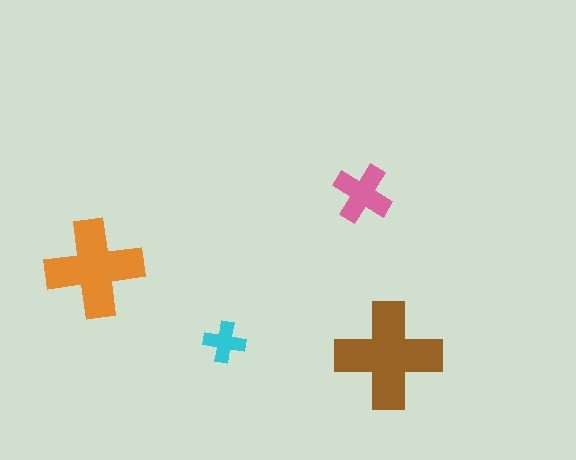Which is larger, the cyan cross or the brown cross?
The brown one.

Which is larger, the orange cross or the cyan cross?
The orange one.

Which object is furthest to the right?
The brown cross is rightmost.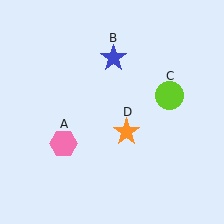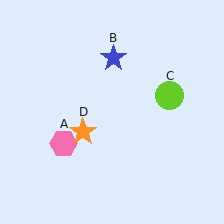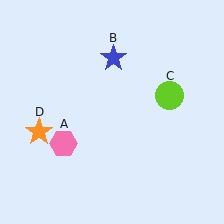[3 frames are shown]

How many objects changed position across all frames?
1 object changed position: orange star (object D).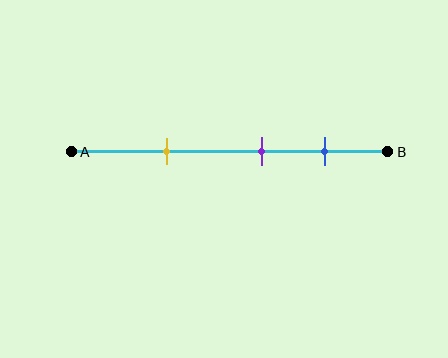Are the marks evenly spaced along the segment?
Yes, the marks are approximately evenly spaced.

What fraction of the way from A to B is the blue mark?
The blue mark is approximately 80% (0.8) of the way from A to B.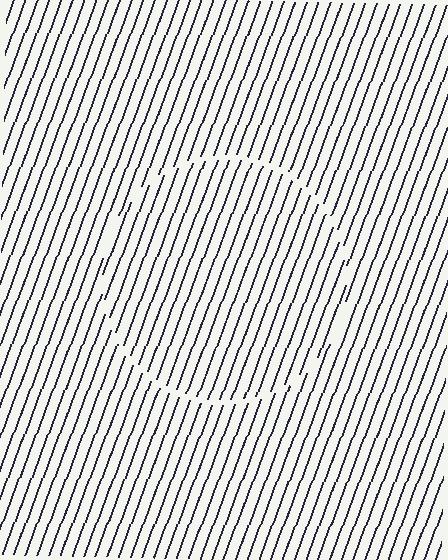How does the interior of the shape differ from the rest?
The interior of the shape contains the same grating, shifted by half a period — the contour is defined by the phase discontinuity where line-ends from the inner and outer gratings abut.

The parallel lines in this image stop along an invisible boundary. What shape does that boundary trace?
An illusory circle. The interior of the shape contains the same grating, shifted by half a period — the contour is defined by the phase discontinuity where line-ends from the inner and outer gratings abut.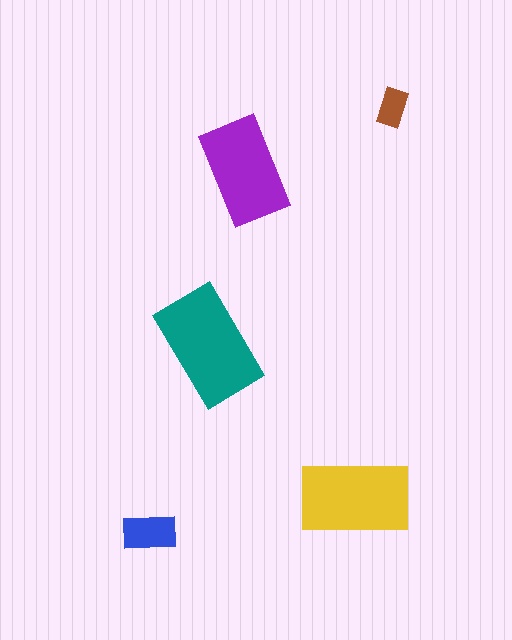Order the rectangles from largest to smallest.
the teal one, the yellow one, the purple one, the blue one, the brown one.